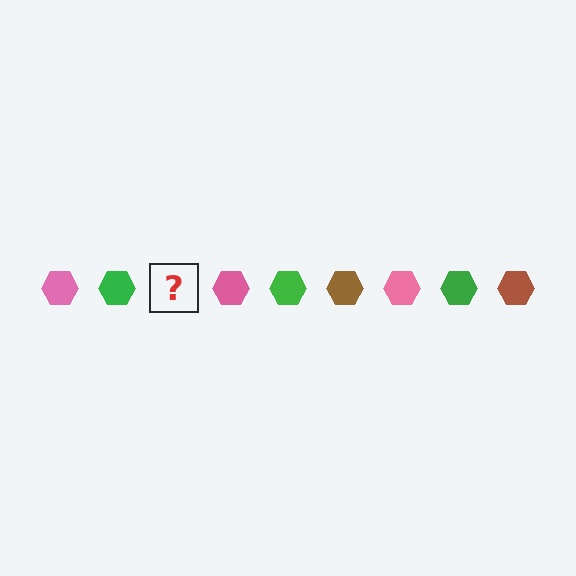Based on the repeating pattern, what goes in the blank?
The blank should be a brown hexagon.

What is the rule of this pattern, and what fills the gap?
The rule is that the pattern cycles through pink, green, brown hexagons. The gap should be filled with a brown hexagon.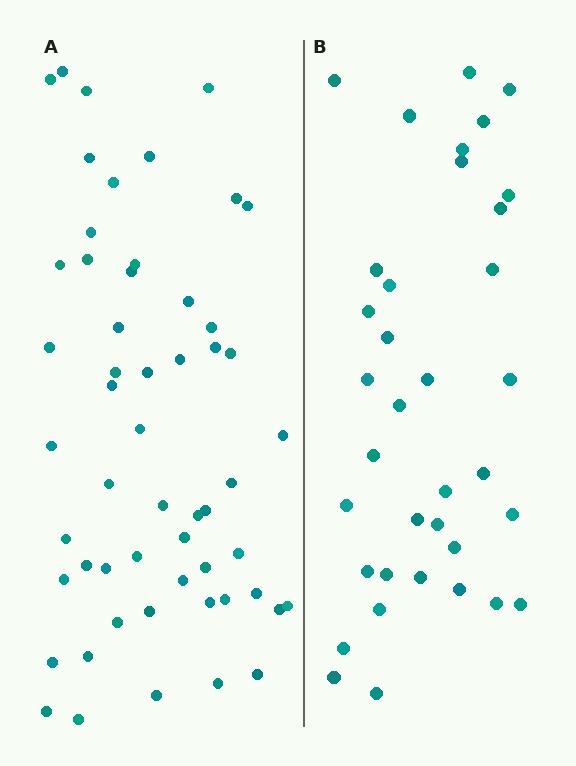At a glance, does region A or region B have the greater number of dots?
Region A (the left region) has more dots.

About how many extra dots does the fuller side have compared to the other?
Region A has approximately 20 more dots than region B.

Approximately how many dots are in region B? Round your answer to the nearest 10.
About 40 dots. (The exact count is 36, which rounds to 40.)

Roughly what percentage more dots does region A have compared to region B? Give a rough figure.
About 55% more.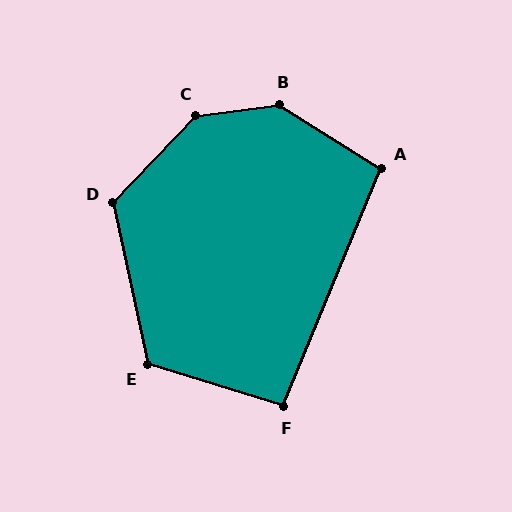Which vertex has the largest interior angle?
B, at approximately 141 degrees.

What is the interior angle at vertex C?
Approximately 141 degrees (obtuse).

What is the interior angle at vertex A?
Approximately 100 degrees (obtuse).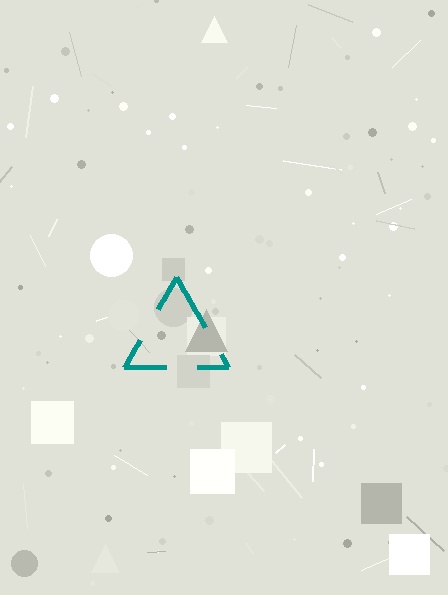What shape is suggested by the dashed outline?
The dashed outline suggests a triangle.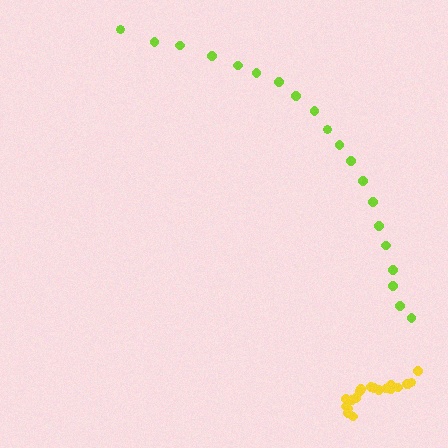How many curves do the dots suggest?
There are 2 distinct paths.